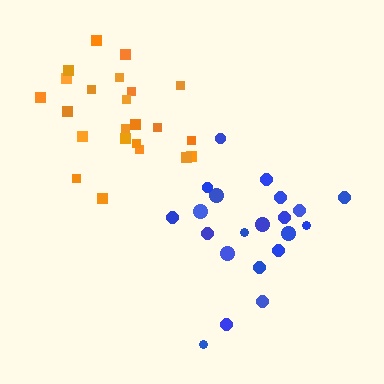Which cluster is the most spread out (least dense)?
Orange.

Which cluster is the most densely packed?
Blue.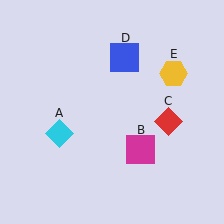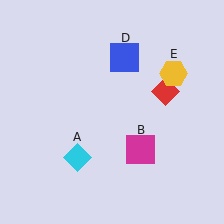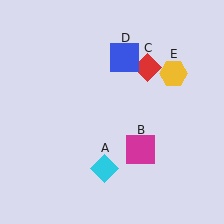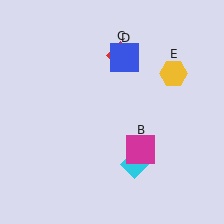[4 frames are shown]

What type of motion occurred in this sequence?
The cyan diamond (object A), red diamond (object C) rotated counterclockwise around the center of the scene.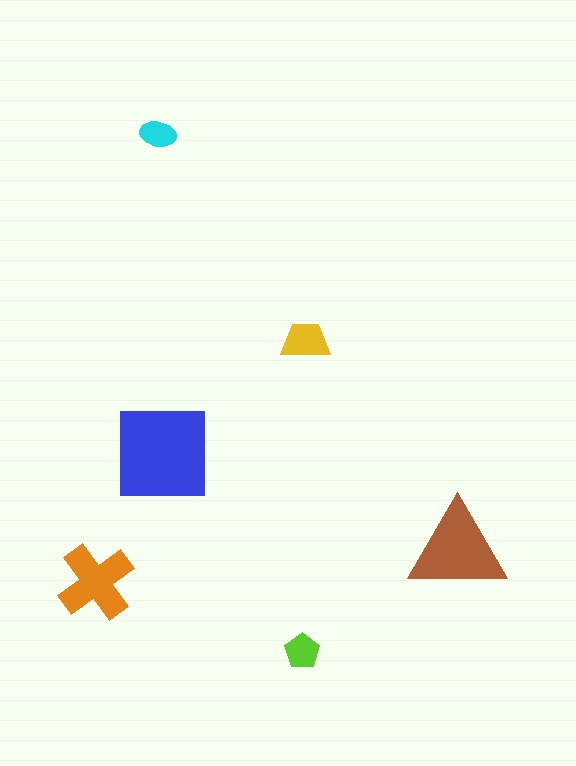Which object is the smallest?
The cyan ellipse.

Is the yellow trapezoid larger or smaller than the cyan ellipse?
Larger.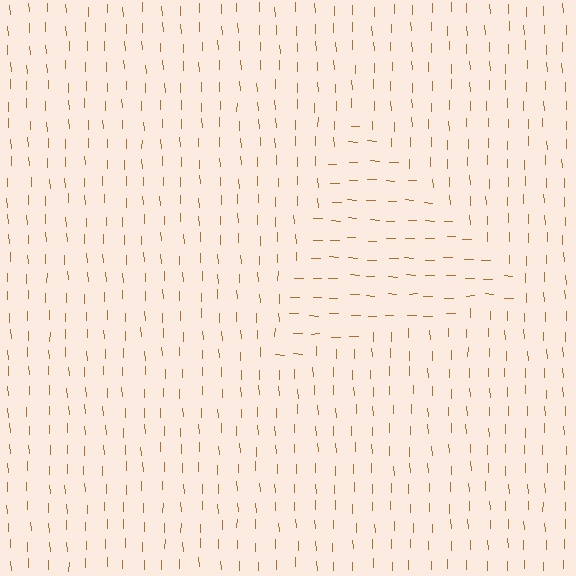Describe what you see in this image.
The image is filled with small brown line segments. A triangle region in the image has lines oriented differently from the surrounding lines, creating a visible texture boundary.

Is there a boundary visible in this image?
Yes, there is a texture boundary formed by a change in line orientation.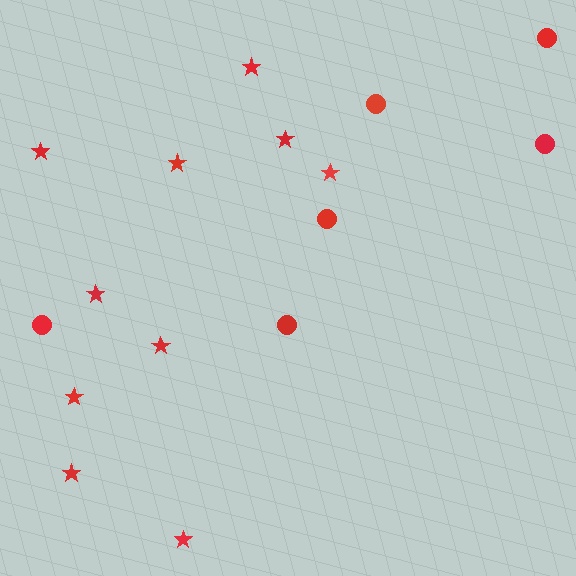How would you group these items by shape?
There are 2 groups: one group of stars (10) and one group of circles (6).